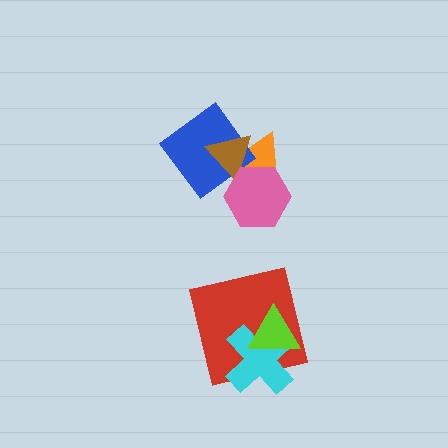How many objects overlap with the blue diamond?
3 objects overlap with the blue diamond.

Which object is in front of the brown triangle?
The pink hexagon is in front of the brown triangle.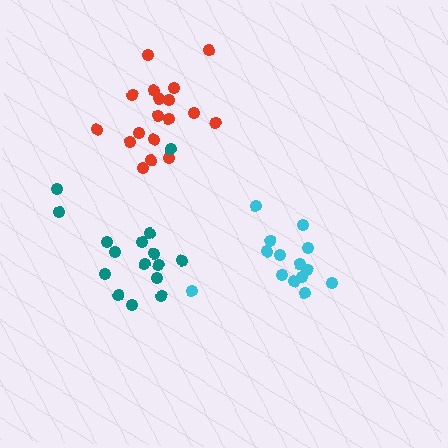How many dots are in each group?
Group 1: 14 dots, Group 2: 18 dots, Group 3: 16 dots (48 total).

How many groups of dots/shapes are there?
There are 3 groups.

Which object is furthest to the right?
The cyan cluster is rightmost.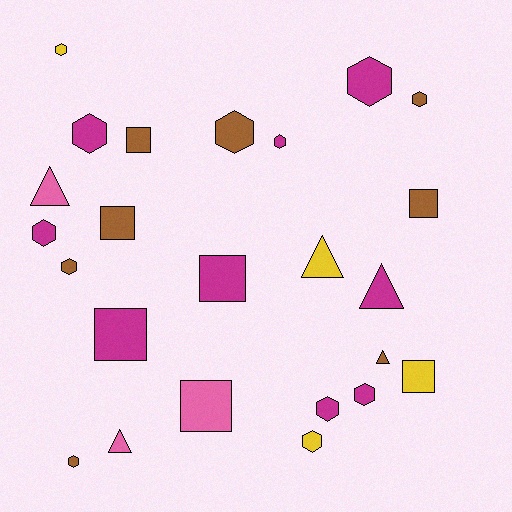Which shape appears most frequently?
Hexagon, with 12 objects.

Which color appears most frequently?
Magenta, with 9 objects.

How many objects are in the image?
There are 24 objects.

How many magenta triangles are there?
There is 1 magenta triangle.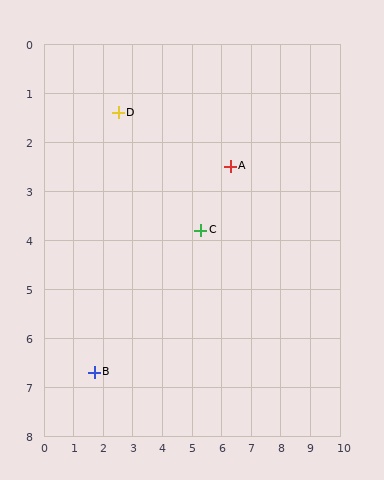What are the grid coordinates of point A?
Point A is at approximately (6.3, 2.5).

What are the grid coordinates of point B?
Point B is at approximately (1.7, 6.7).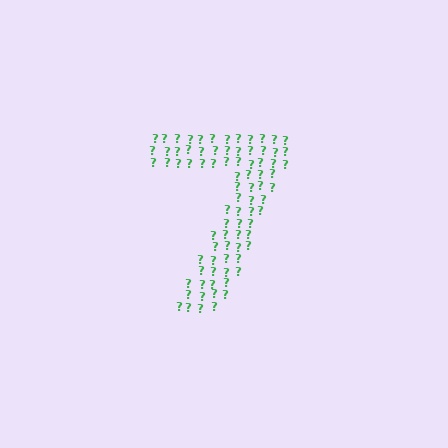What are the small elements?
The small elements are question marks.